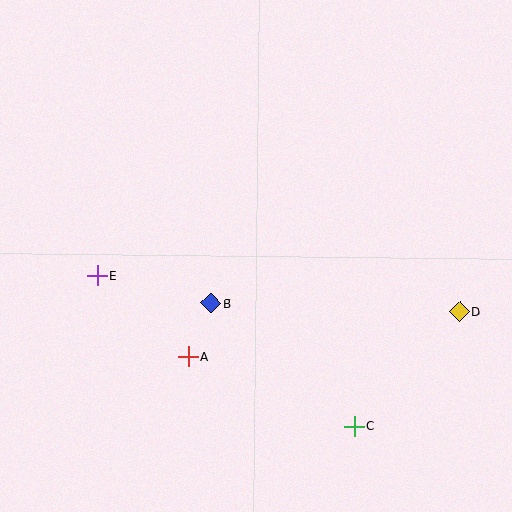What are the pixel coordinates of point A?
Point A is at (188, 357).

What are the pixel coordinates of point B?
Point B is at (211, 303).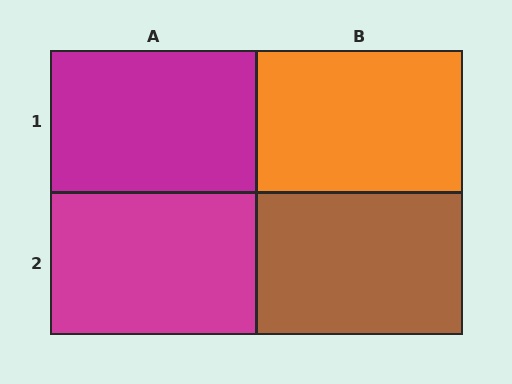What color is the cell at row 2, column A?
Magenta.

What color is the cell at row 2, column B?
Brown.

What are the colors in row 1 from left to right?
Magenta, orange.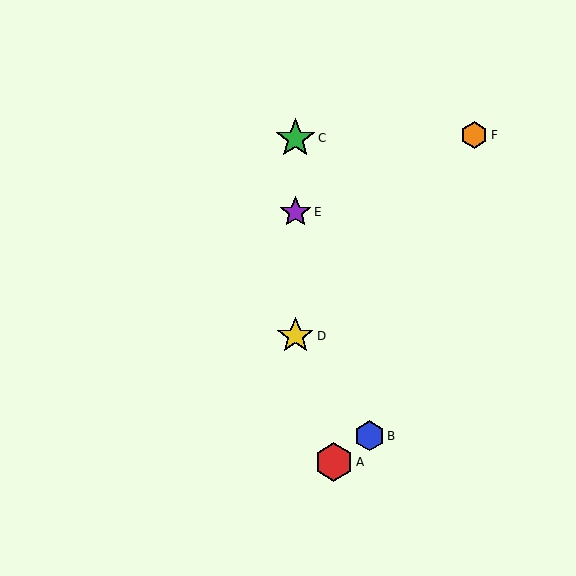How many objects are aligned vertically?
3 objects (C, D, E) are aligned vertically.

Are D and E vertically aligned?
Yes, both are at x≈295.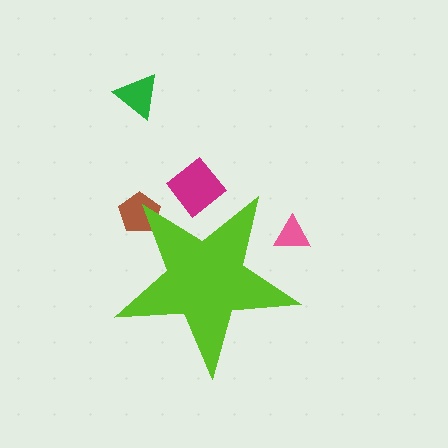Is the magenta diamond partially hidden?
Yes, the magenta diamond is partially hidden behind the lime star.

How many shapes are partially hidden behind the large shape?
3 shapes are partially hidden.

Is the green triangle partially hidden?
No, the green triangle is fully visible.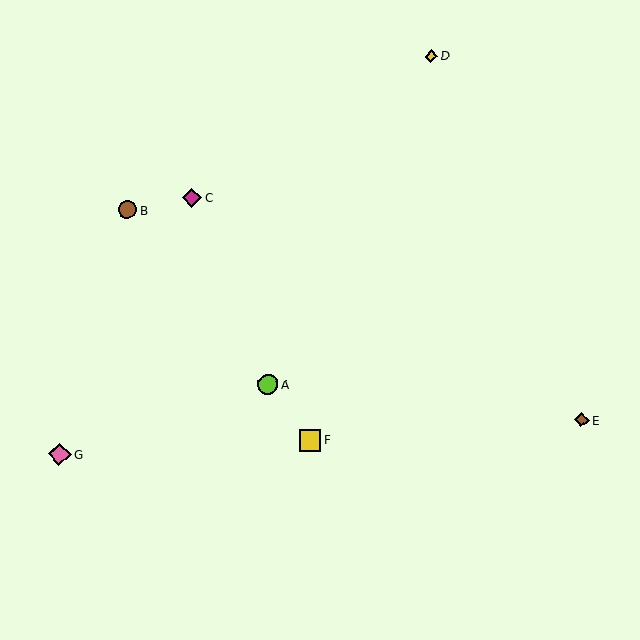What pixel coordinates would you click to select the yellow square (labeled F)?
Click at (310, 440) to select the yellow square F.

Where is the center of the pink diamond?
The center of the pink diamond is at (59, 454).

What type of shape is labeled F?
Shape F is a yellow square.